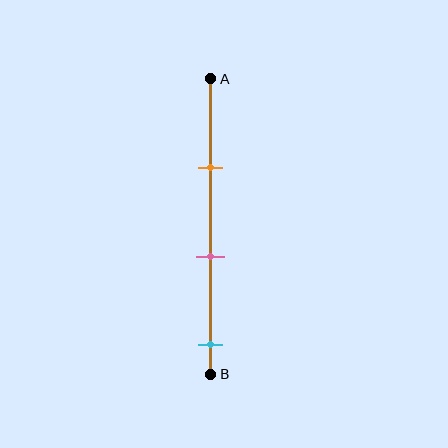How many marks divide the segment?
There are 3 marks dividing the segment.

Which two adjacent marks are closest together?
The orange and pink marks are the closest adjacent pair.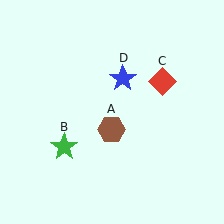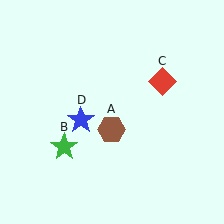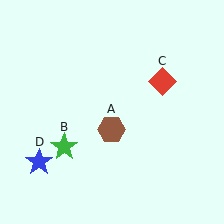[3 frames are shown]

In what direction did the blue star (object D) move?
The blue star (object D) moved down and to the left.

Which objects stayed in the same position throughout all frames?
Brown hexagon (object A) and green star (object B) and red diamond (object C) remained stationary.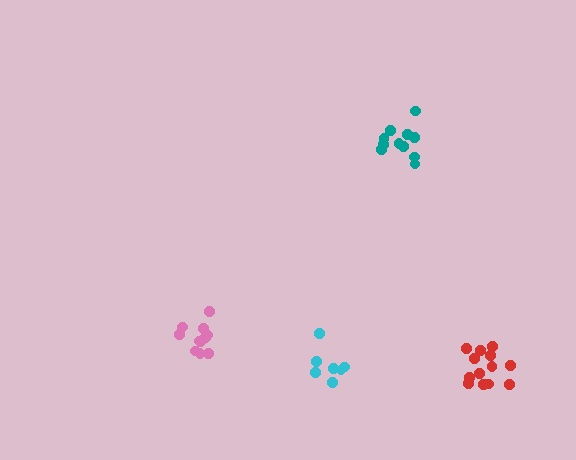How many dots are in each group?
Group 1: 11 dots, Group 2: 7 dots, Group 3: 11 dots, Group 4: 13 dots (42 total).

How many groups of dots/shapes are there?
There are 4 groups.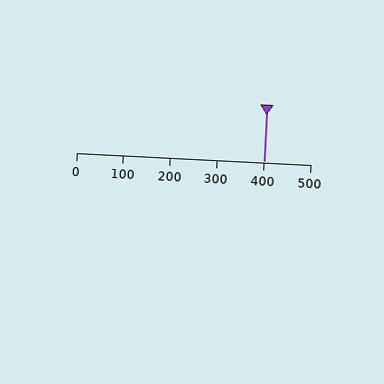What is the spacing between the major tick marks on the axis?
The major ticks are spaced 100 apart.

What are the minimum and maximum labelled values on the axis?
The axis runs from 0 to 500.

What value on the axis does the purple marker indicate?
The marker indicates approximately 400.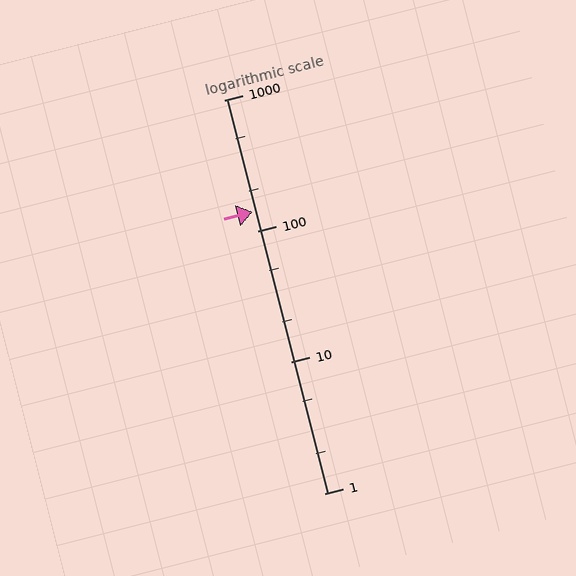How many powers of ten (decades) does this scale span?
The scale spans 3 decades, from 1 to 1000.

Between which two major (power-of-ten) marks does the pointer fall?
The pointer is between 100 and 1000.